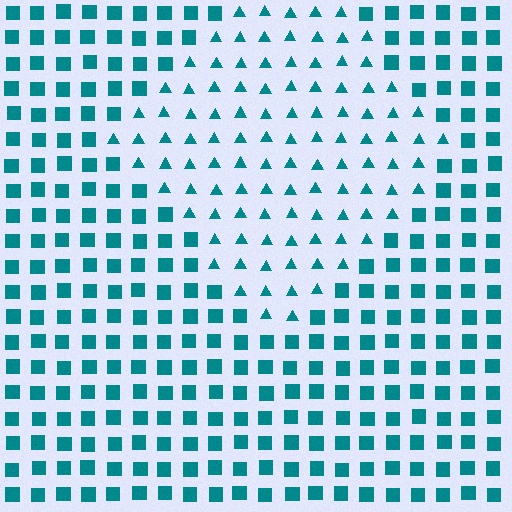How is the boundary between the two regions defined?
The boundary is defined by a change in element shape: triangles inside vs. squares outside. All elements share the same color and spacing.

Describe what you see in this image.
The image is filled with small teal elements arranged in a uniform grid. A diamond-shaped region contains triangles, while the surrounding area contains squares. The boundary is defined purely by the change in element shape.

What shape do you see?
I see a diamond.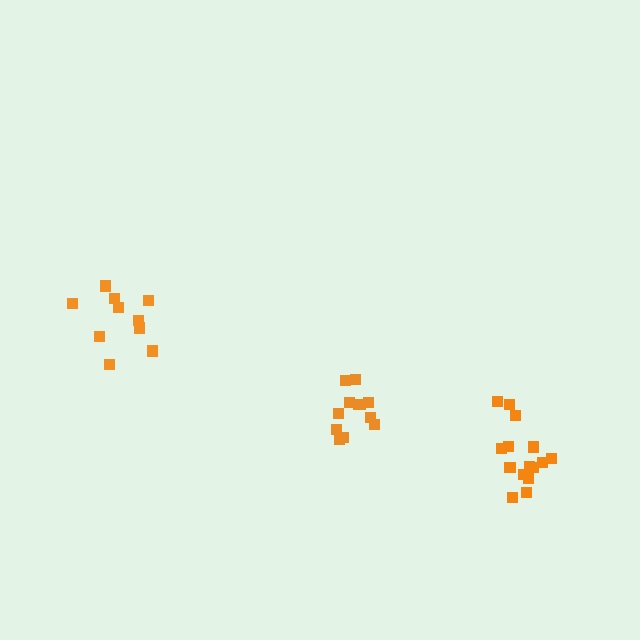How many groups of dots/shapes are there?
There are 3 groups.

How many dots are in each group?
Group 1: 12 dots, Group 2: 15 dots, Group 3: 10 dots (37 total).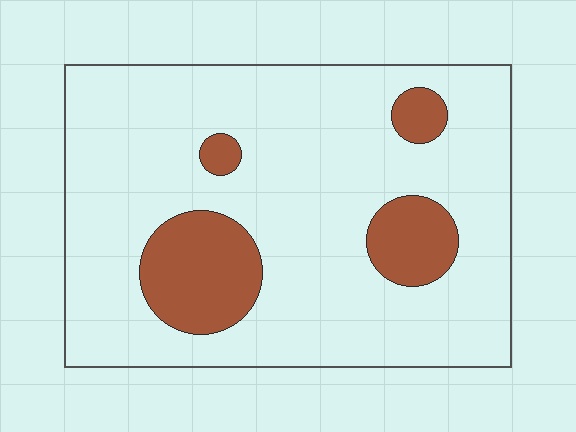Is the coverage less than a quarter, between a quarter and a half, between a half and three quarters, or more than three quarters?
Less than a quarter.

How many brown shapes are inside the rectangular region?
4.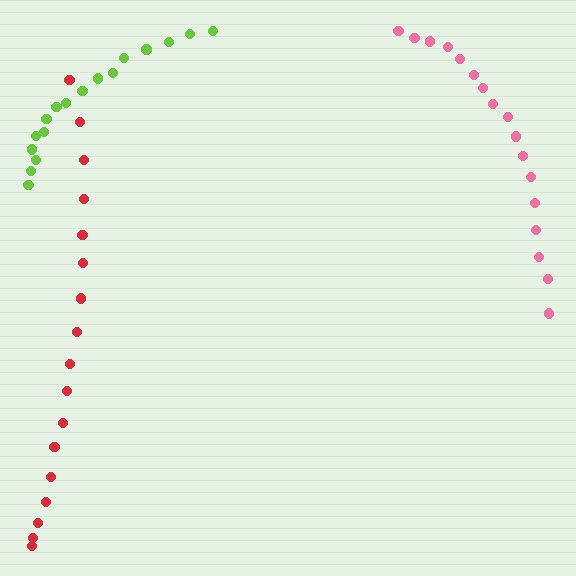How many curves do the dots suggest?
There are 3 distinct paths.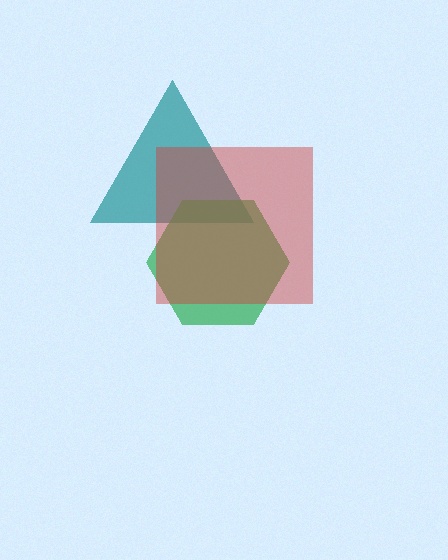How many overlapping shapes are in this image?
There are 3 overlapping shapes in the image.